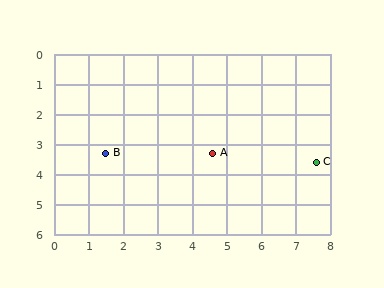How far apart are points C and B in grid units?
Points C and B are about 6.1 grid units apart.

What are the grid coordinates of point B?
Point B is at approximately (1.5, 3.3).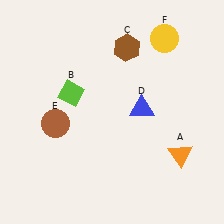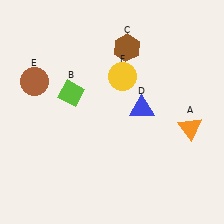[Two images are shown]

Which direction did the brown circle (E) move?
The brown circle (E) moved up.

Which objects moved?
The objects that moved are: the orange triangle (A), the brown circle (E), the yellow circle (F).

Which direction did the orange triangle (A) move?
The orange triangle (A) moved up.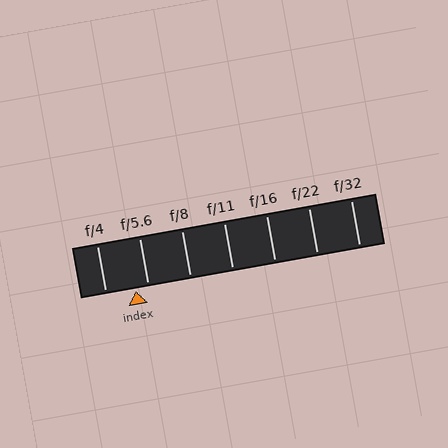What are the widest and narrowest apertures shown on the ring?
The widest aperture shown is f/4 and the narrowest is f/32.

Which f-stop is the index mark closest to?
The index mark is closest to f/5.6.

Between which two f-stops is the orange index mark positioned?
The index mark is between f/4 and f/5.6.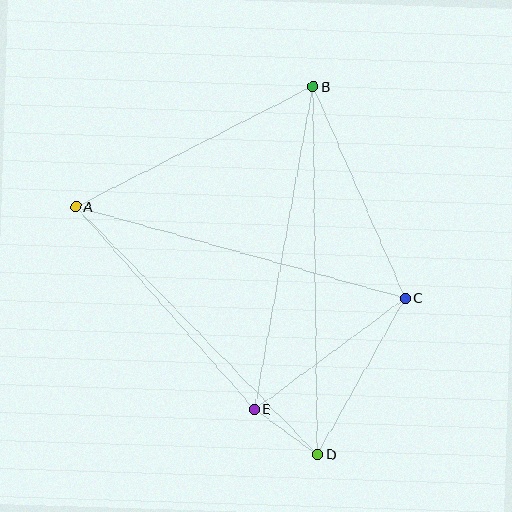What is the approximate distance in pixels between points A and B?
The distance between A and B is approximately 266 pixels.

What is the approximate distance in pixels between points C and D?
The distance between C and D is approximately 179 pixels.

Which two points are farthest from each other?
Points B and D are farthest from each other.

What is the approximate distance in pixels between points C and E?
The distance between C and E is approximately 187 pixels.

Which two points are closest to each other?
Points D and E are closest to each other.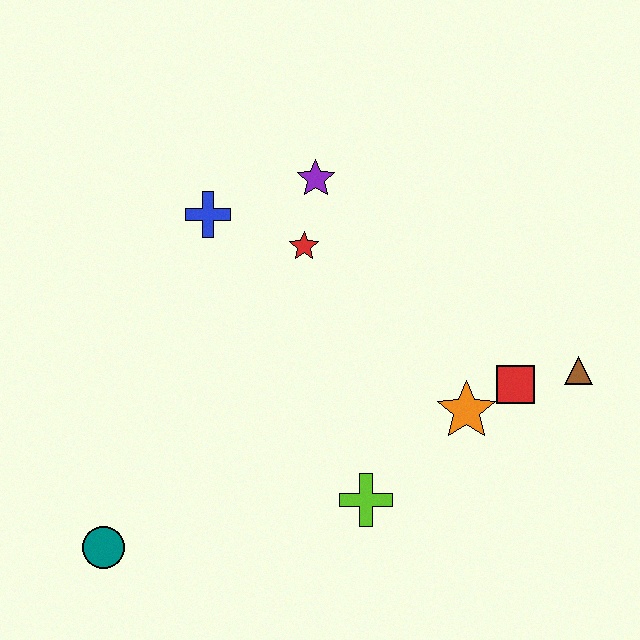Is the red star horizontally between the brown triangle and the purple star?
No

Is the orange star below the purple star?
Yes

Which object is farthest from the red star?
The teal circle is farthest from the red star.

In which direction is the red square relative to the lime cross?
The red square is to the right of the lime cross.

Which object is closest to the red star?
The purple star is closest to the red star.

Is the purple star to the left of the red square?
Yes